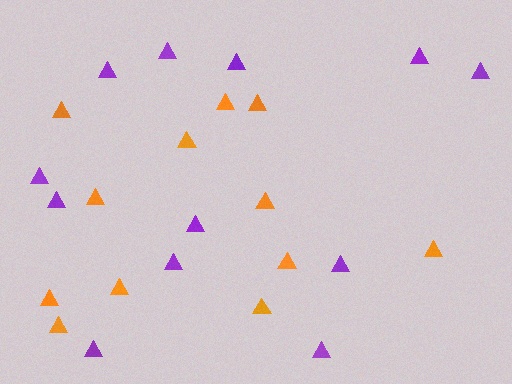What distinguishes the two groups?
There are 2 groups: one group of purple triangles (12) and one group of orange triangles (12).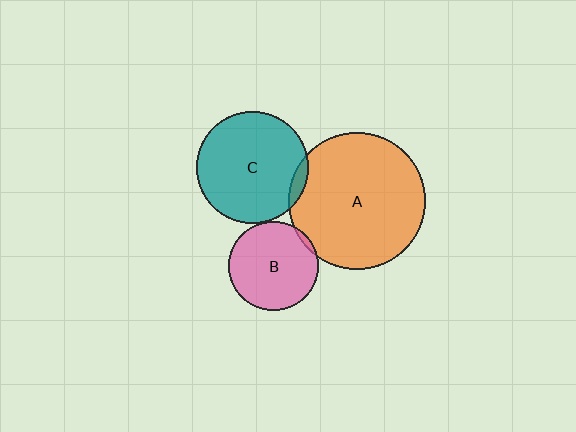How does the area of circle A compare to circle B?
Approximately 2.3 times.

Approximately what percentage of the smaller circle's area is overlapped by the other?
Approximately 5%.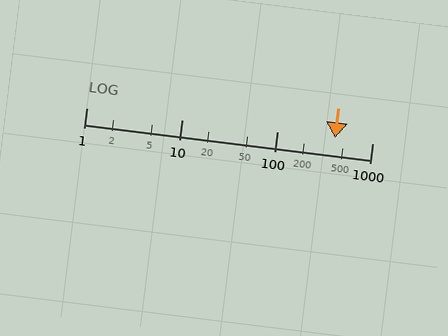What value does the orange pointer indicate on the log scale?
The pointer indicates approximately 410.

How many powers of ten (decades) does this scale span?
The scale spans 3 decades, from 1 to 1000.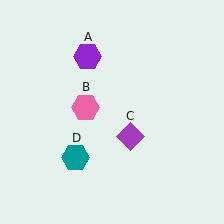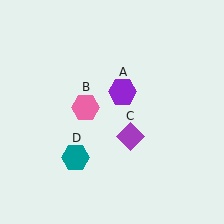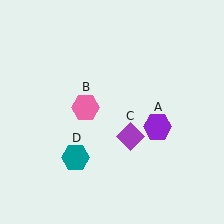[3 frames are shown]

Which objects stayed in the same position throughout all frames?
Pink hexagon (object B) and purple diamond (object C) and teal hexagon (object D) remained stationary.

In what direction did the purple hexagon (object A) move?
The purple hexagon (object A) moved down and to the right.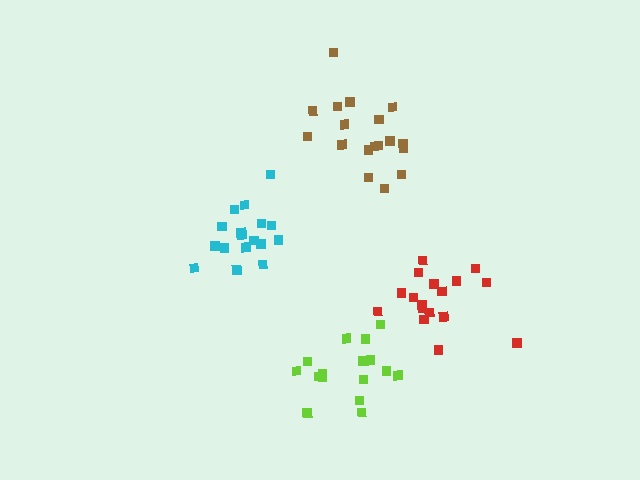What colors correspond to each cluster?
The clusters are colored: brown, cyan, red, lime.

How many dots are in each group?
Group 1: 18 dots, Group 2: 17 dots, Group 3: 17 dots, Group 4: 16 dots (68 total).